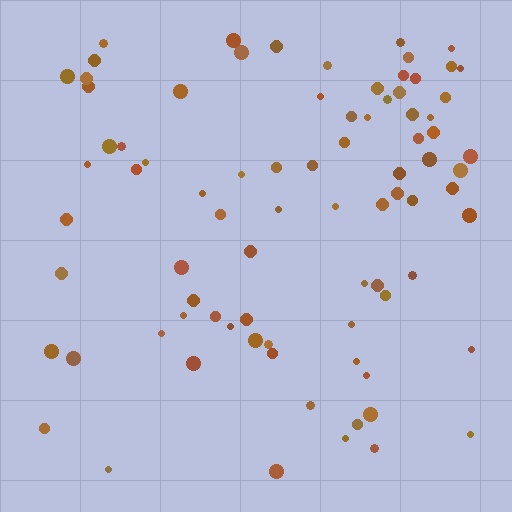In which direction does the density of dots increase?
From bottom to top, with the top side densest.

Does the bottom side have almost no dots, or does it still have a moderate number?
Still a moderate number, just noticeably fewer than the top.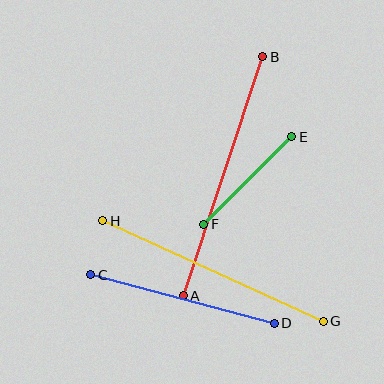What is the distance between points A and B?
The distance is approximately 252 pixels.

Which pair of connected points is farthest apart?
Points A and B are farthest apart.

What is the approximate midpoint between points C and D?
The midpoint is at approximately (182, 299) pixels.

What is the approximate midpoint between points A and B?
The midpoint is at approximately (223, 176) pixels.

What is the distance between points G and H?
The distance is approximately 242 pixels.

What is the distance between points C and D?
The distance is approximately 190 pixels.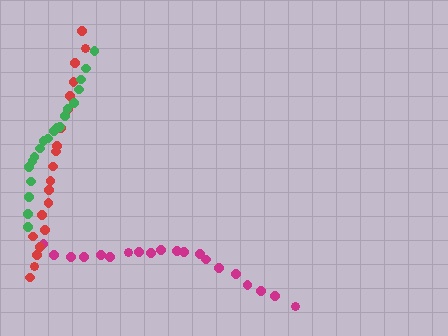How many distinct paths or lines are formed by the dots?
There are 3 distinct paths.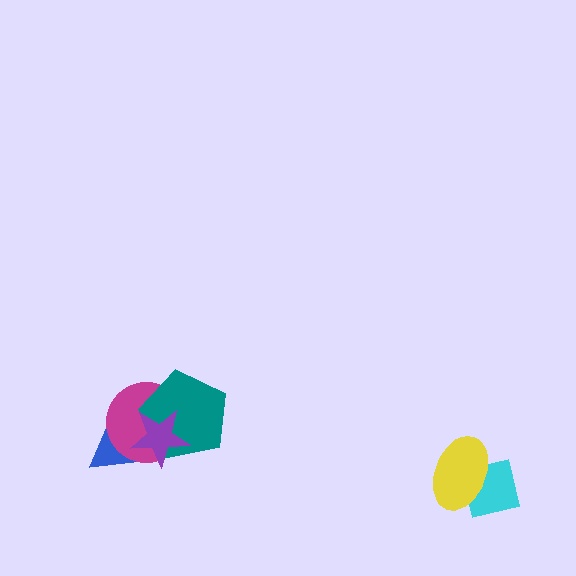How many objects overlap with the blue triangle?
2 objects overlap with the blue triangle.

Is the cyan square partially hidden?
Yes, it is partially covered by another shape.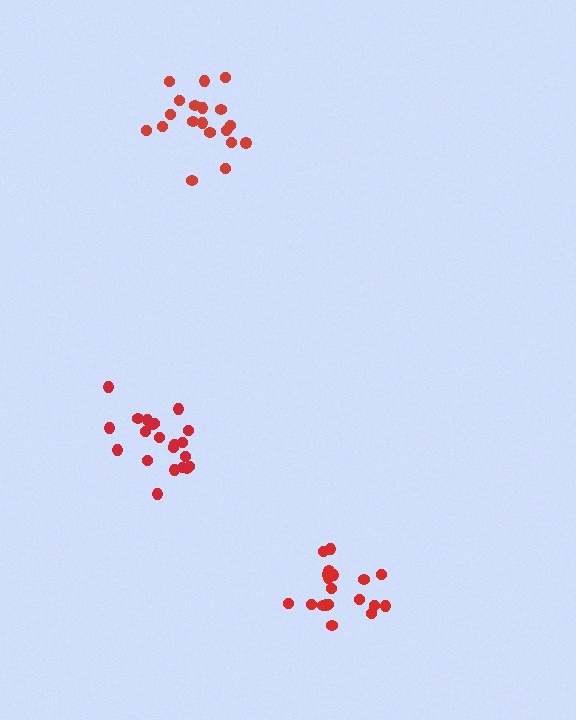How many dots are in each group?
Group 1: 19 dots, Group 2: 19 dots, Group 3: 21 dots (59 total).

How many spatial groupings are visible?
There are 3 spatial groupings.